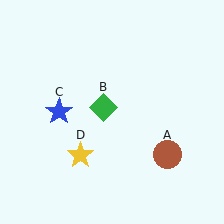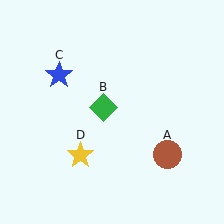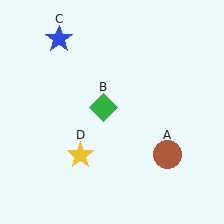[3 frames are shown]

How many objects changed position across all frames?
1 object changed position: blue star (object C).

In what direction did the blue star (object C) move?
The blue star (object C) moved up.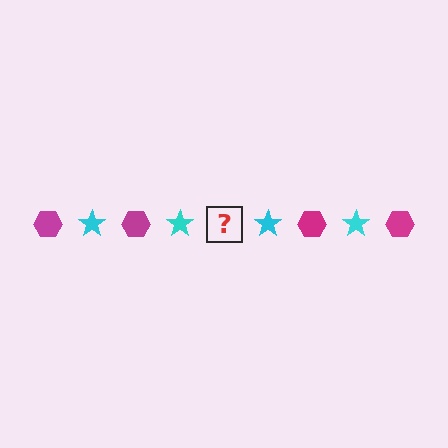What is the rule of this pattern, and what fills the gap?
The rule is that the pattern alternates between magenta hexagon and cyan star. The gap should be filled with a magenta hexagon.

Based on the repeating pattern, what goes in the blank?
The blank should be a magenta hexagon.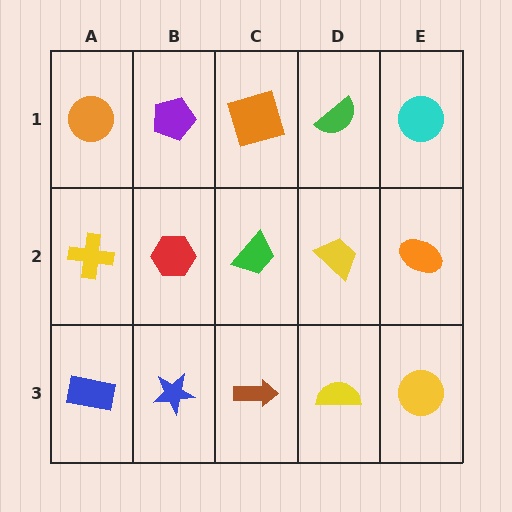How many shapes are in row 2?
5 shapes.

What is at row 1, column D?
A green semicircle.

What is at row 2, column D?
A yellow trapezoid.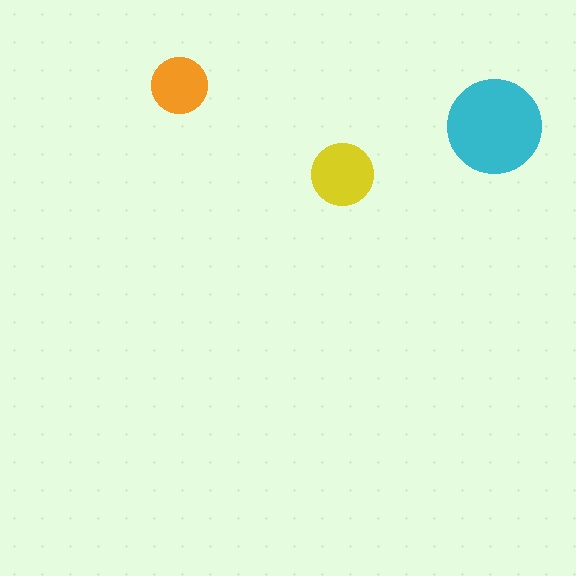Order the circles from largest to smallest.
the cyan one, the yellow one, the orange one.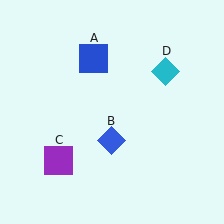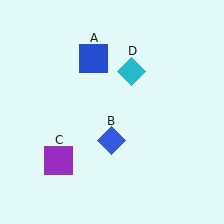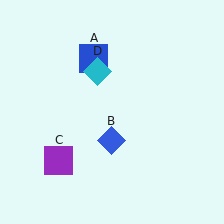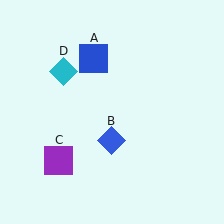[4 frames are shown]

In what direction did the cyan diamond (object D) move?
The cyan diamond (object D) moved left.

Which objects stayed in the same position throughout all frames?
Blue square (object A) and blue diamond (object B) and purple square (object C) remained stationary.